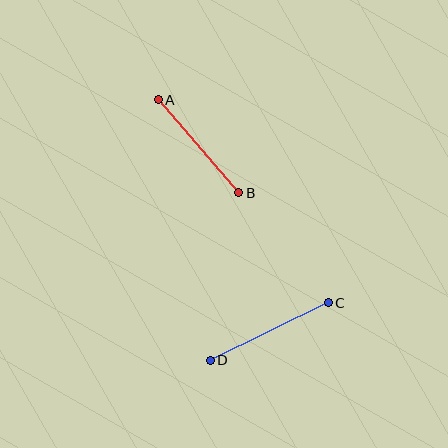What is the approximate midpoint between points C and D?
The midpoint is at approximately (269, 332) pixels.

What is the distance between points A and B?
The distance is approximately 123 pixels.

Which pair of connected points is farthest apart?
Points C and D are farthest apart.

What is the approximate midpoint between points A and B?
The midpoint is at approximately (198, 146) pixels.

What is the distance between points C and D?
The distance is approximately 131 pixels.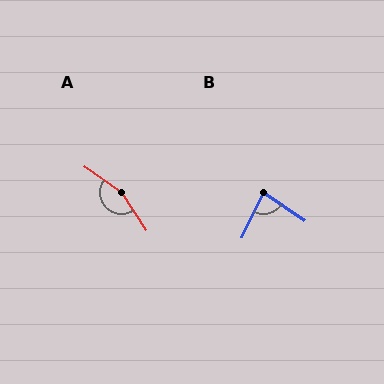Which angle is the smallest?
B, at approximately 81 degrees.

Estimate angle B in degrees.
Approximately 81 degrees.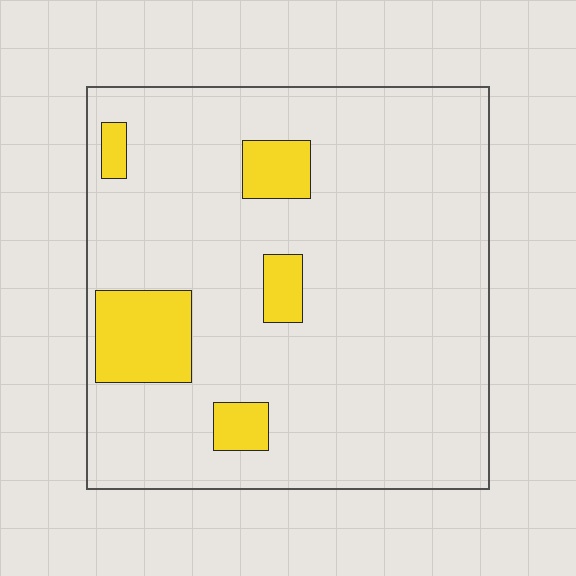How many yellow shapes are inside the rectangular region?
5.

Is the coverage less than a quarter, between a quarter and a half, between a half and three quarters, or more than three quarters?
Less than a quarter.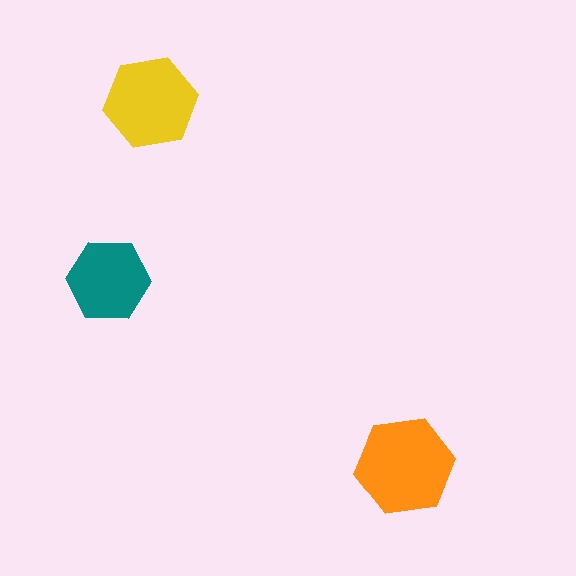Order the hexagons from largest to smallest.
the orange one, the yellow one, the teal one.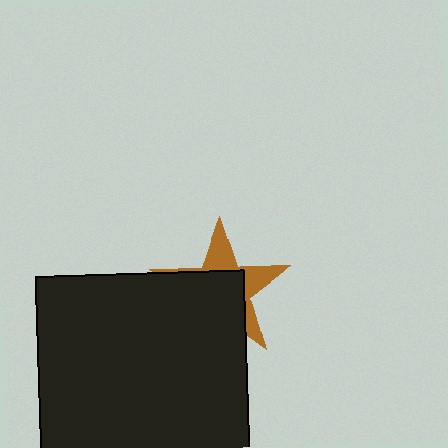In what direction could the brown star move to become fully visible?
The brown star could move toward the upper-right. That would shift it out from behind the black square entirely.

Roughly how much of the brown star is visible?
A small part of it is visible (roughly 38%).